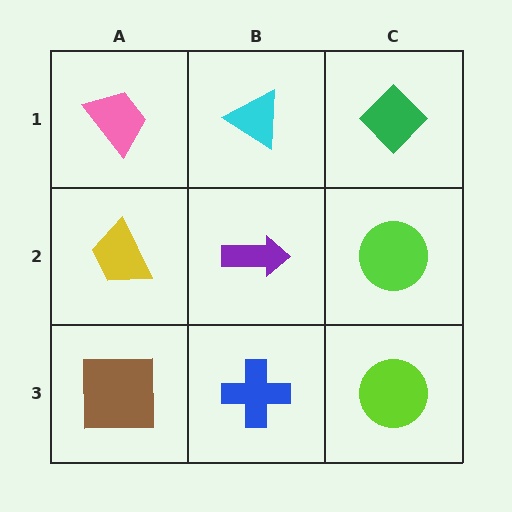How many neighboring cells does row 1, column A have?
2.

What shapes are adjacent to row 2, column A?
A pink trapezoid (row 1, column A), a brown square (row 3, column A), a purple arrow (row 2, column B).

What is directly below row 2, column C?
A lime circle.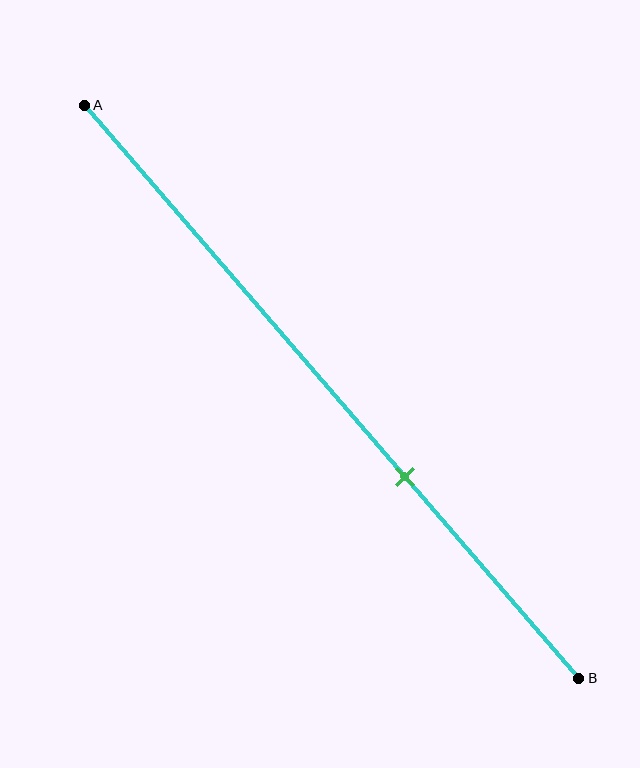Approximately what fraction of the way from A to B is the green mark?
The green mark is approximately 65% of the way from A to B.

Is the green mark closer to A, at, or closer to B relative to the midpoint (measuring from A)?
The green mark is closer to point B than the midpoint of segment AB.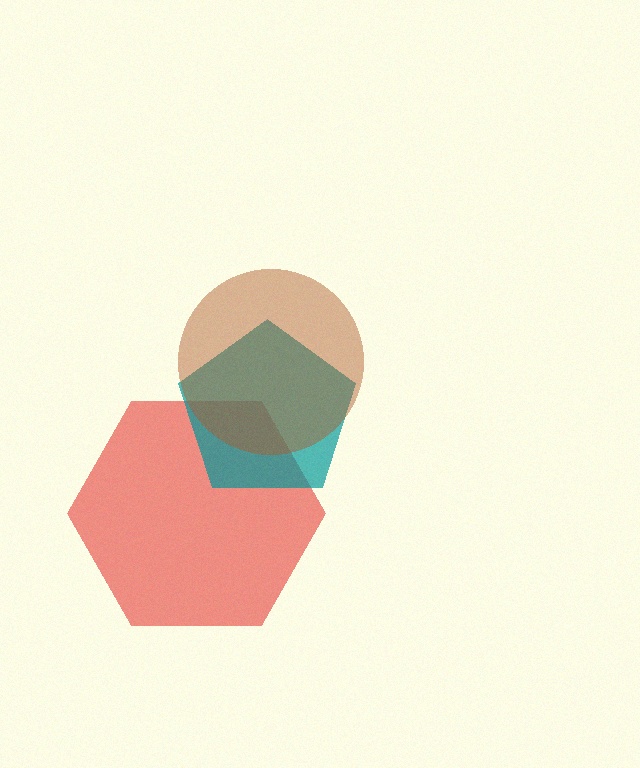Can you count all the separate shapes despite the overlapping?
Yes, there are 3 separate shapes.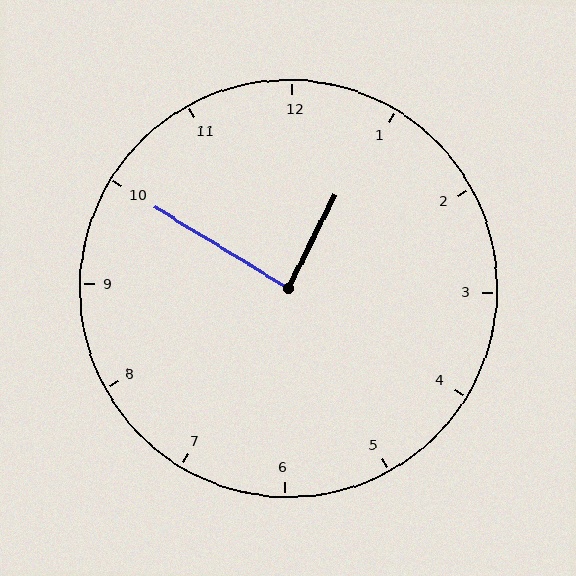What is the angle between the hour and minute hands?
Approximately 85 degrees.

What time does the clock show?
12:50.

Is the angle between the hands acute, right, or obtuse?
It is right.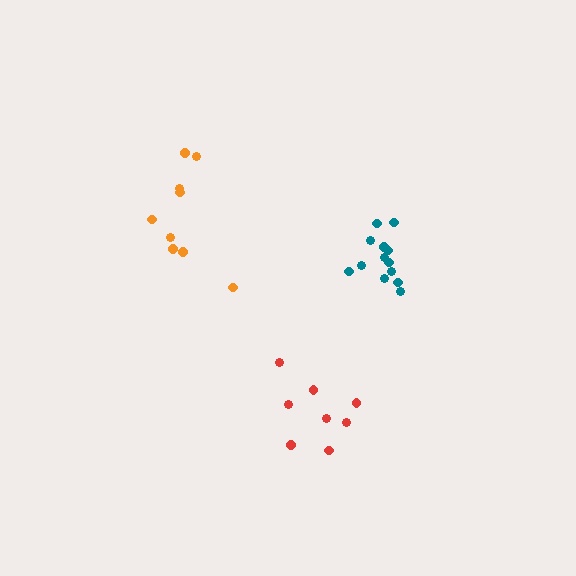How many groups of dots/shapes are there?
There are 3 groups.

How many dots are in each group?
Group 1: 13 dots, Group 2: 9 dots, Group 3: 8 dots (30 total).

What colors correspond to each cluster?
The clusters are colored: teal, orange, red.